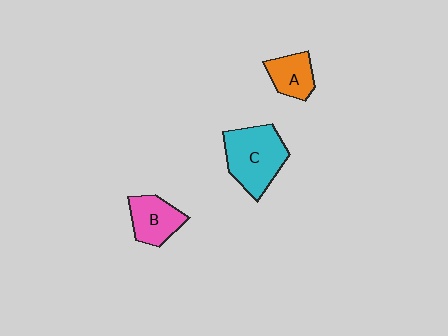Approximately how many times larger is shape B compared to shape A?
Approximately 1.2 times.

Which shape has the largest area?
Shape C (cyan).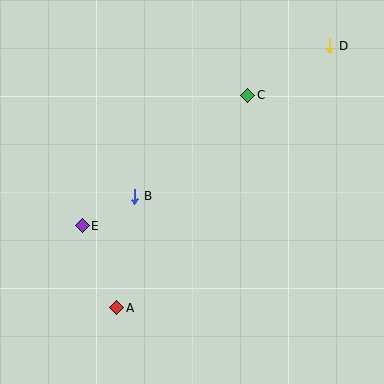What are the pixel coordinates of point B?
Point B is at (135, 196).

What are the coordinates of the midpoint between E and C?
The midpoint between E and C is at (165, 160).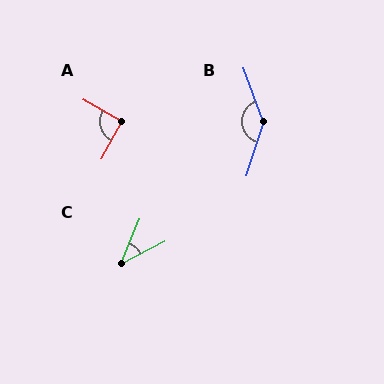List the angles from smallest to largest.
C (40°), A (91°), B (142°).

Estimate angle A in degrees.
Approximately 91 degrees.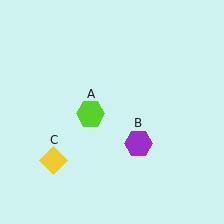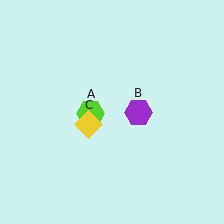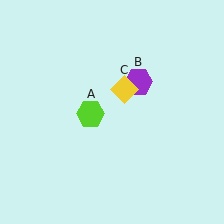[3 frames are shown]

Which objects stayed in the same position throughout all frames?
Lime hexagon (object A) remained stationary.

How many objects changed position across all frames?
2 objects changed position: purple hexagon (object B), yellow diamond (object C).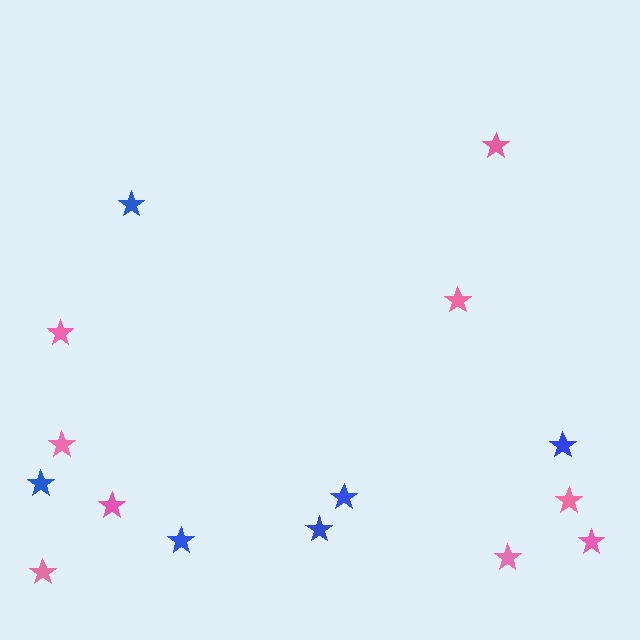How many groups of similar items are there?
There are 2 groups: one group of pink stars (9) and one group of blue stars (6).